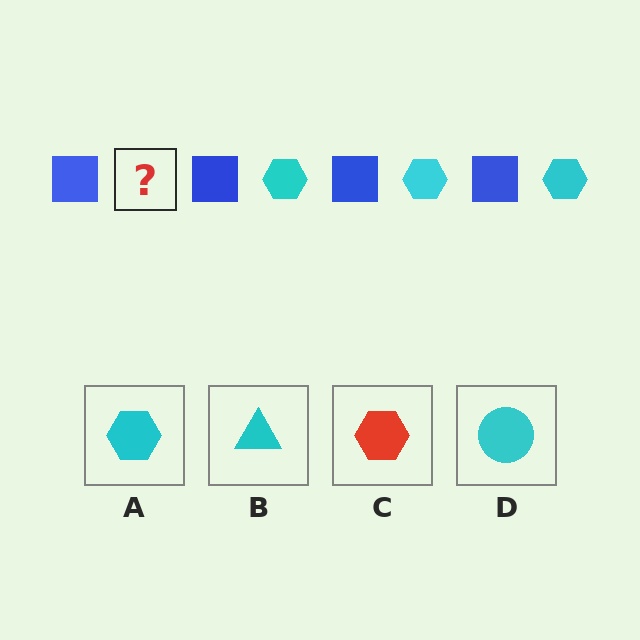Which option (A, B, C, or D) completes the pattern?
A.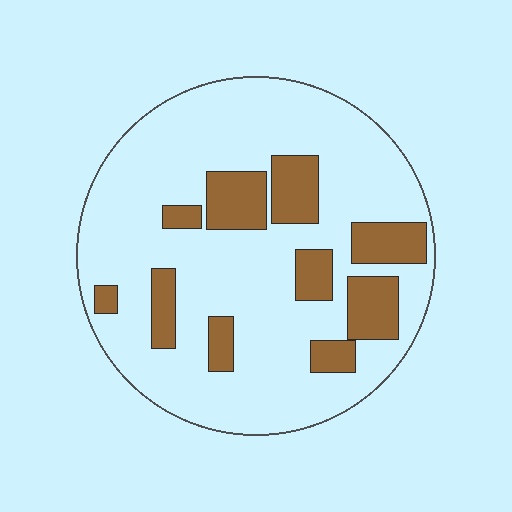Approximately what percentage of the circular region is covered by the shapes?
Approximately 20%.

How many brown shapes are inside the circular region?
10.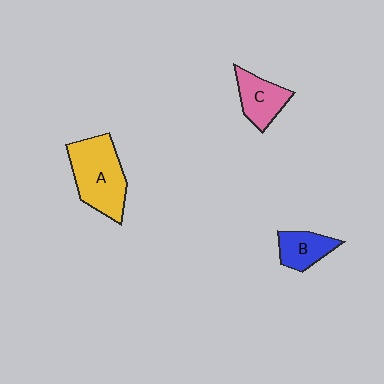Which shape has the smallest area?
Shape B (blue).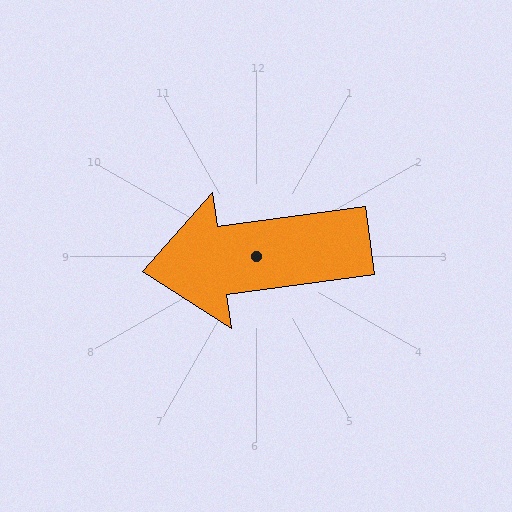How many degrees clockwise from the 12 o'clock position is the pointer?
Approximately 262 degrees.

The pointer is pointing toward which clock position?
Roughly 9 o'clock.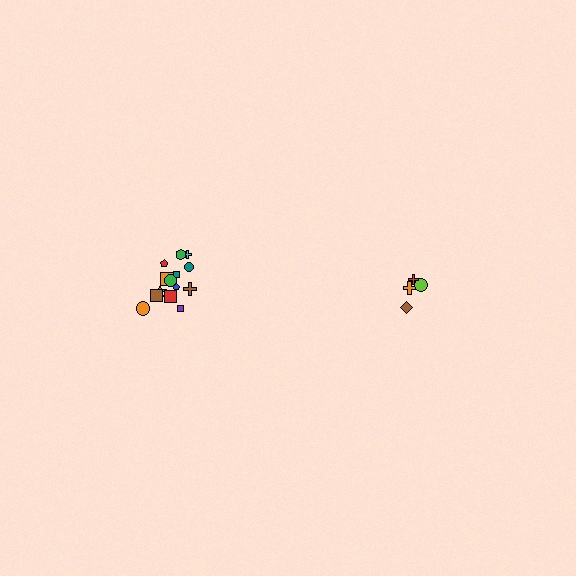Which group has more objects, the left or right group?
The left group.